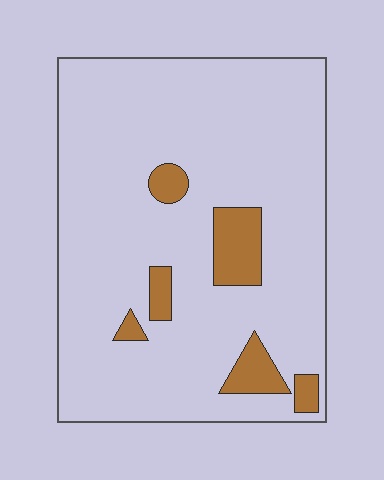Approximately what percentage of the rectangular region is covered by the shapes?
Approximately 10%.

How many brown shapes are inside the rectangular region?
6.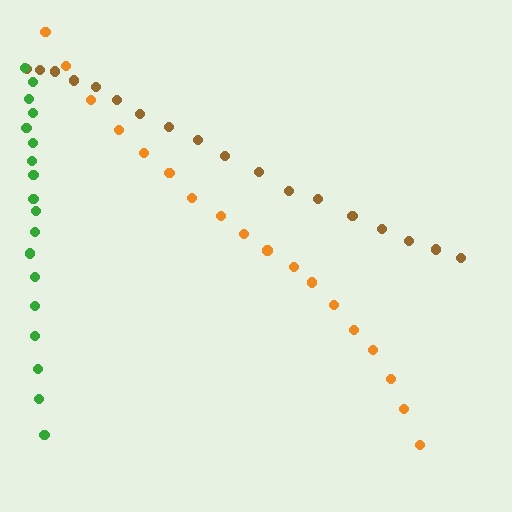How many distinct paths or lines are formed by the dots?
There are 3 distinct paths.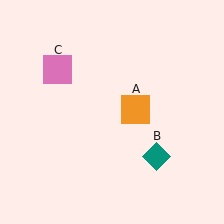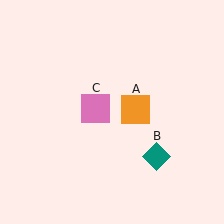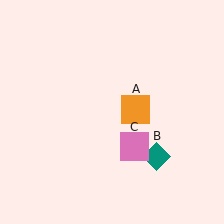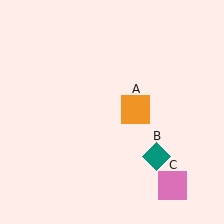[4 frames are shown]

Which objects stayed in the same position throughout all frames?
Orange square (object A) and teal diamond (object B) remained stationary.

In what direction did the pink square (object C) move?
The pink square (object C) moved down and to the right.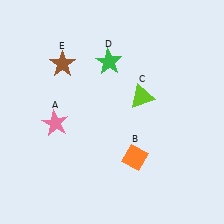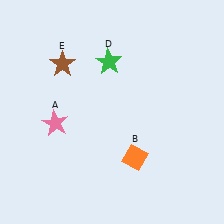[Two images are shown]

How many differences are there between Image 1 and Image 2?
There is 1 difference between the two images.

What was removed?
The lime triangle (C) was removed in Image 2.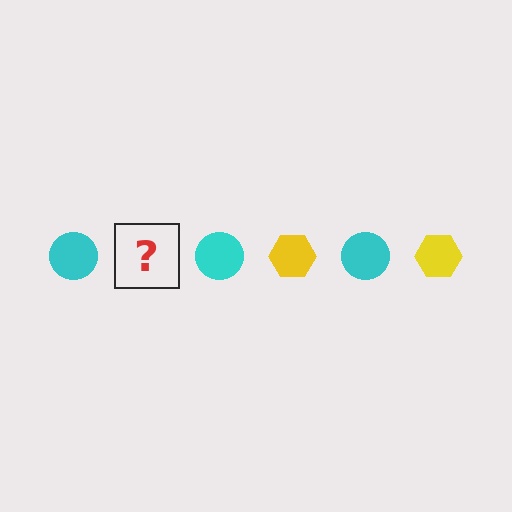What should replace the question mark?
The question mark should be replaced with a yellow hexagon.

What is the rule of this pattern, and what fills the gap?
The rule is that the pattern alternates between cyan circle and yellow hexagon. The gap should be filled with a yellow hexagon.